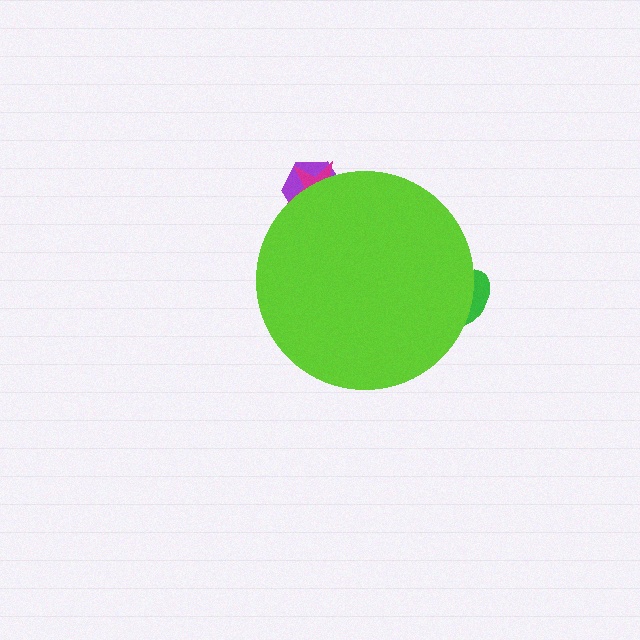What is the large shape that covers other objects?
A lime circle.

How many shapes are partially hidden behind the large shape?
3 shapes are partially hidden.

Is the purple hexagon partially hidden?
Yes, the purple hexagon is partially hidden behind the lime circle.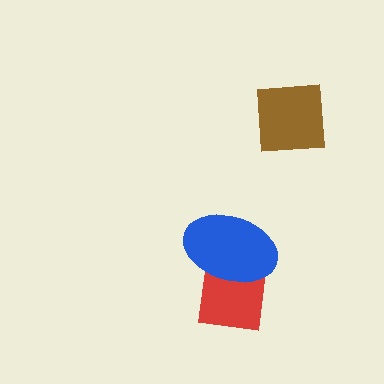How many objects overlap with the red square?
1 object overlaps with the red square.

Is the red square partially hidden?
Yes, it is partially covered by another shape.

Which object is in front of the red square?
The blue ellipse is in front of the red square.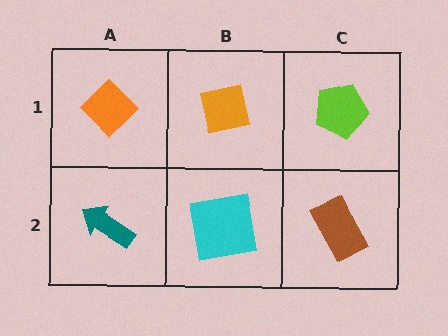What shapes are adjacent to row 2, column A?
An orange diamond (row 1, column A), a cyan square (row 2, column B).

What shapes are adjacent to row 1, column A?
A teal arrow (row 2, column A), an orange square (row 1, column B).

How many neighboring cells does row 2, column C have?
2.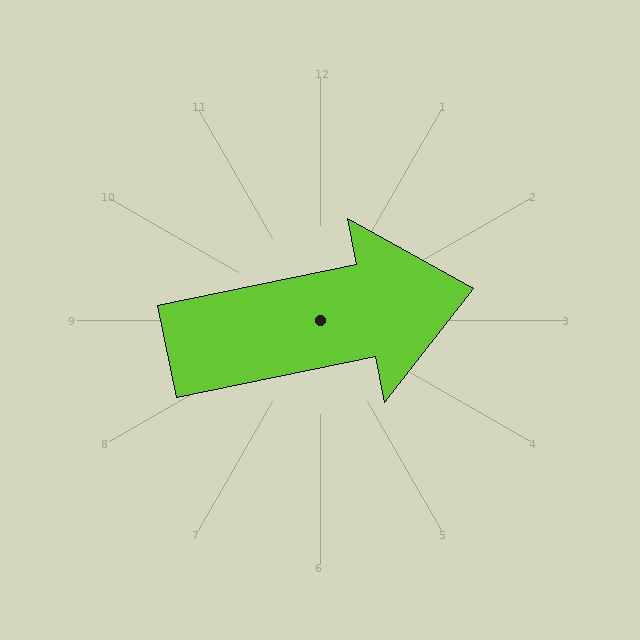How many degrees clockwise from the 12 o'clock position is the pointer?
Approximately 78 degrees.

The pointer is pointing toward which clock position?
Roughly 3 o'clock.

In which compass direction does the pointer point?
East.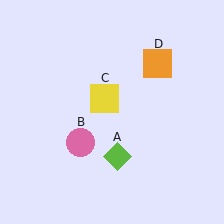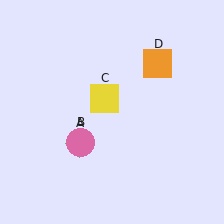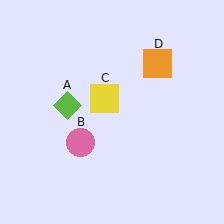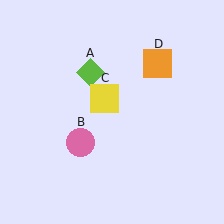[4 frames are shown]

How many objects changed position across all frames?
1 object changed position: lime diamond (object A).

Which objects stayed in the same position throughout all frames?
Pink circle (object B) and yellow square (object C) and orange square (object D) remained stationary.